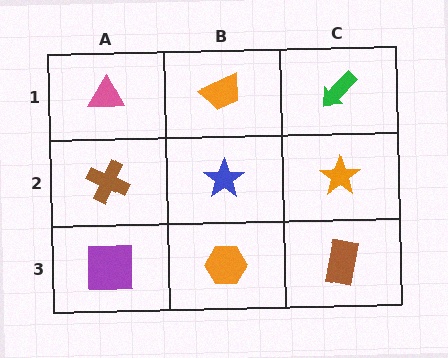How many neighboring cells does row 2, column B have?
4.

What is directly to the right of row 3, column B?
A brown rectangle.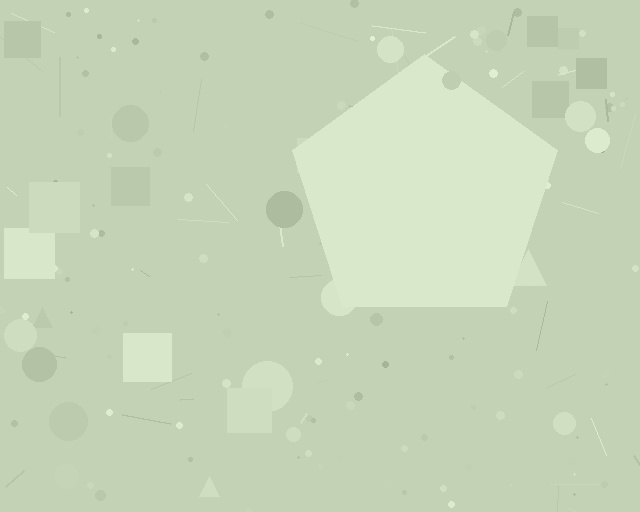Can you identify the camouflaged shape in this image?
The camouflaged shape is a pentagon.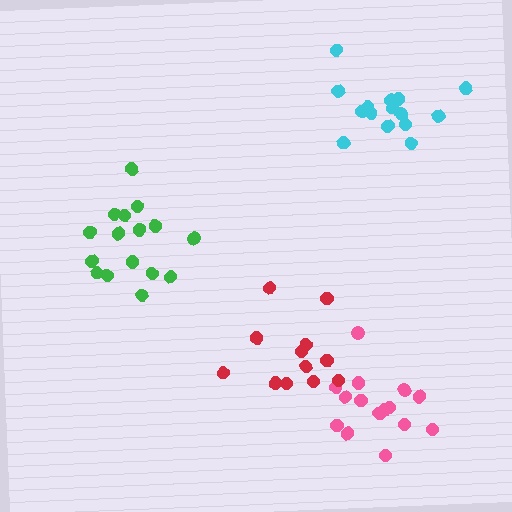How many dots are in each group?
Group 1: 16 dots, Group 2: 15 dots, Group 3: 15 dots, Group 4: 12 dots (58 total).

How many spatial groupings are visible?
There are 4 spatial groupings.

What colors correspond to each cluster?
The clusters are colored: green, cyan, pink, red.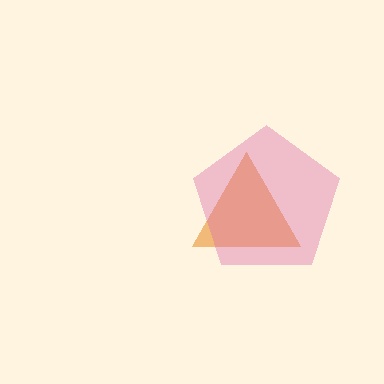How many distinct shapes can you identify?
There are 2 distinct shapes: an orange triangle, a pink pentagon.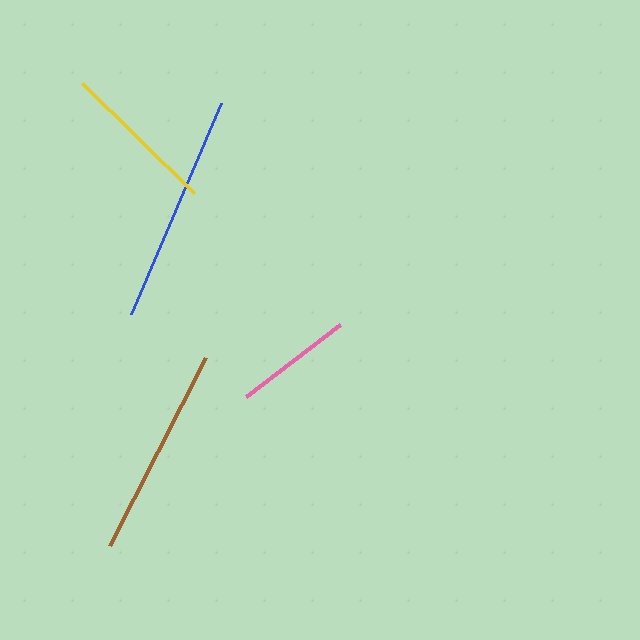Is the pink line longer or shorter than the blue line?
The blue line is longer than the pink line.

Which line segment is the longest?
The blue line is the longest at approximately 230 pixels.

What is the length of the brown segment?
The brown segment is approximately 211 pixels long.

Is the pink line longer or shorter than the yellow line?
The yellow line is longer than the pink line.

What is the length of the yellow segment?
The yellow segment is approximately 157 pixels long.